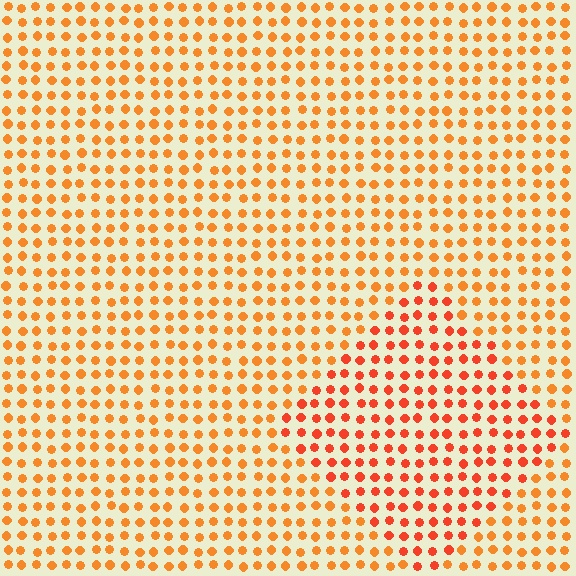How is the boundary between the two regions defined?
The boundary is defined purely by a slight shift in hue (about 22 degrees). Spacing, size, and orientation are identical on both sides.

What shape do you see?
I see a diamond.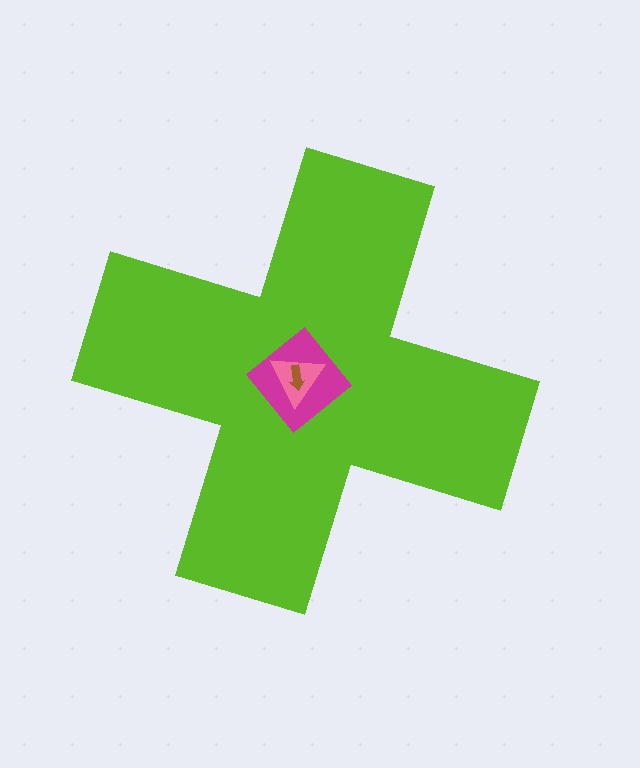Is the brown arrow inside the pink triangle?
Yes.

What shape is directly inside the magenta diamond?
The pink triangle.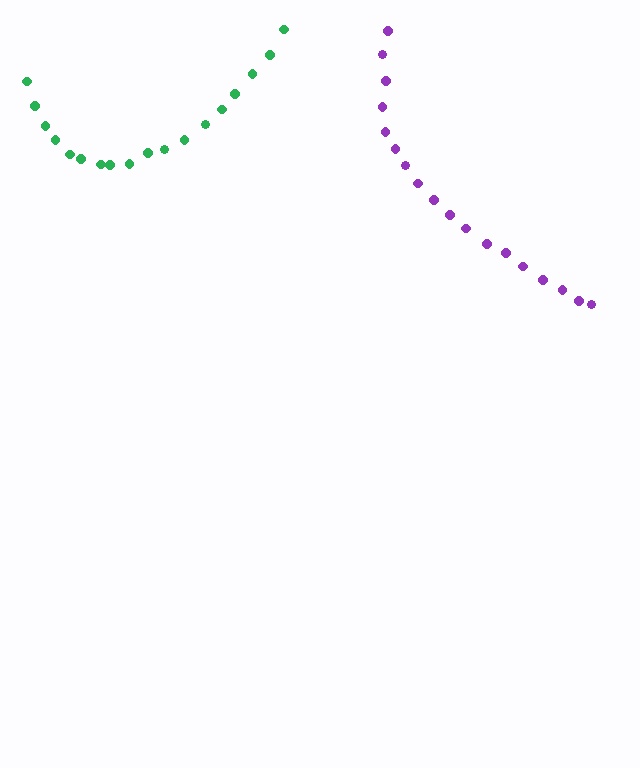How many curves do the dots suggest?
There are 2 distinct paths.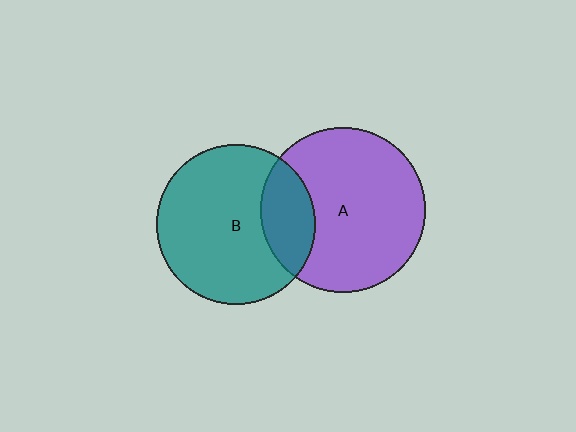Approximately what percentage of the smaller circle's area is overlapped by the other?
Approximately 25%.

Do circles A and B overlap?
Yes.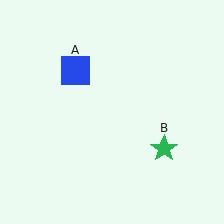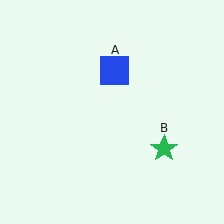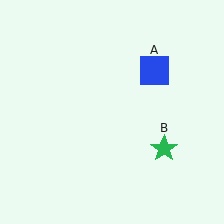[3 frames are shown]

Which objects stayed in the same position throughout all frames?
Green star (object B) remained stationary.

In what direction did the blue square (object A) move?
The blue square (object A) moved right.